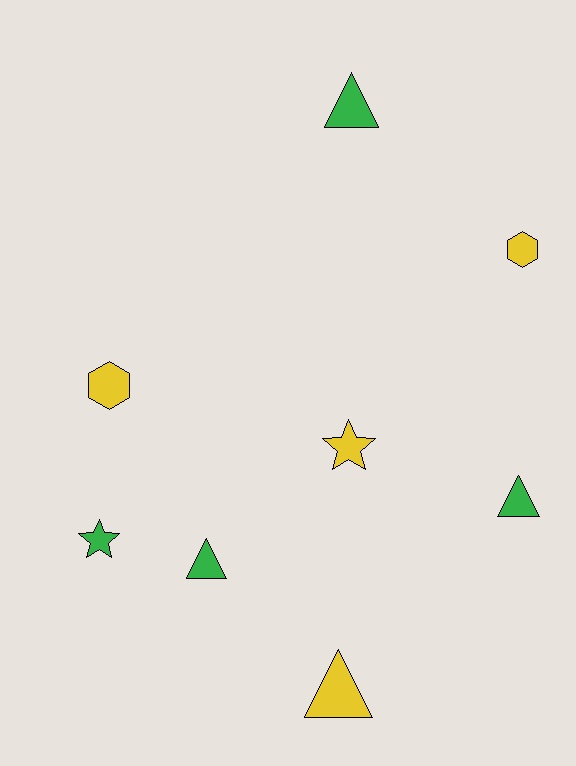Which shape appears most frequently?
Triangle, with 4 objects.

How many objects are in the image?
There are 8 objects.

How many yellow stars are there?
There is 1 yellow star.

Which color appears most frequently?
Yellow, with 4 objects.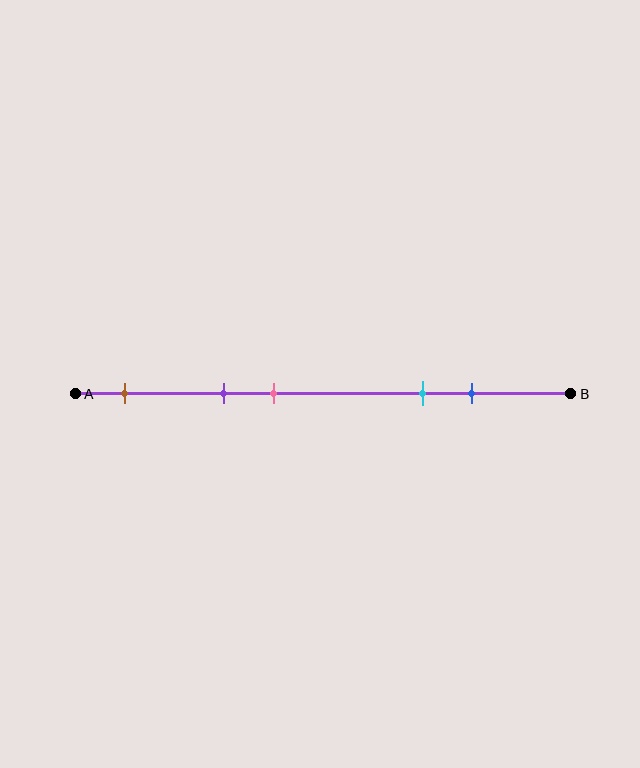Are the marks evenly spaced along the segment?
No, the marks are not evenly spaced.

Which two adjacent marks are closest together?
The purple and pink marks are the closest adjacent pair.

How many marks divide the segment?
There are 5 marks dividing the segment.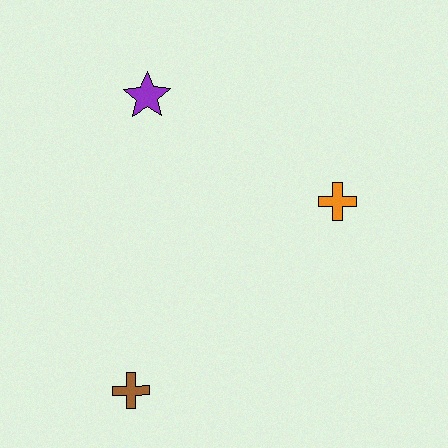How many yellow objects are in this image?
There are no yellow objects.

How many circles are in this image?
There are no circles.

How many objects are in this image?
There are 3 objects.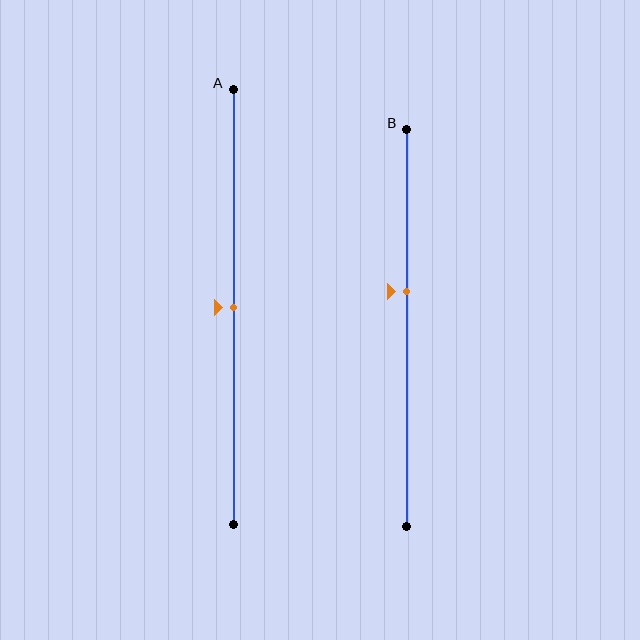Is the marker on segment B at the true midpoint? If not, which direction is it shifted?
No, the marker on segment B is shifted upward by about 9% of the segment length.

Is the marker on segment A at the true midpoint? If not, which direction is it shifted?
Yes, the marker on segment A is at the true midpoint.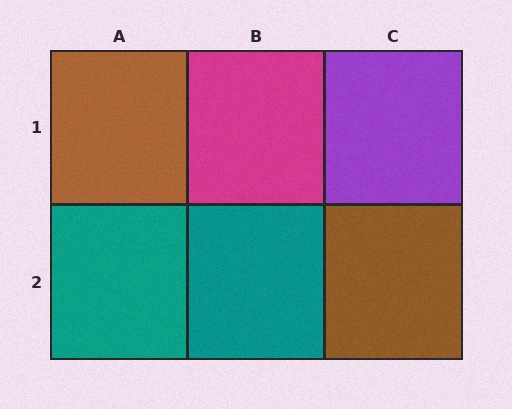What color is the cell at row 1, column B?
Magenta.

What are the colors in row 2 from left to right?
Teal, teal, brown.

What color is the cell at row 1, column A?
Brown.